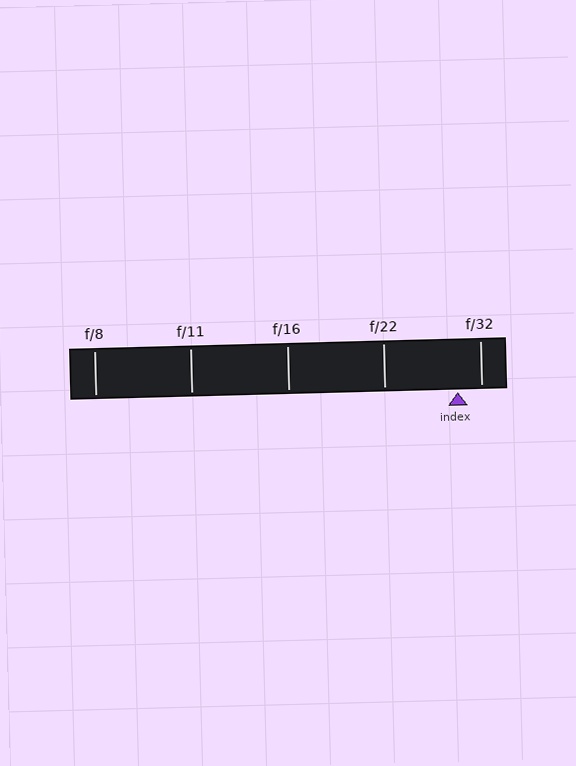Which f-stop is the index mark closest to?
The index mark is closest to f/32.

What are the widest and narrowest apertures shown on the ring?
The widest aperture shown is f/8 and the narrowest is f/32.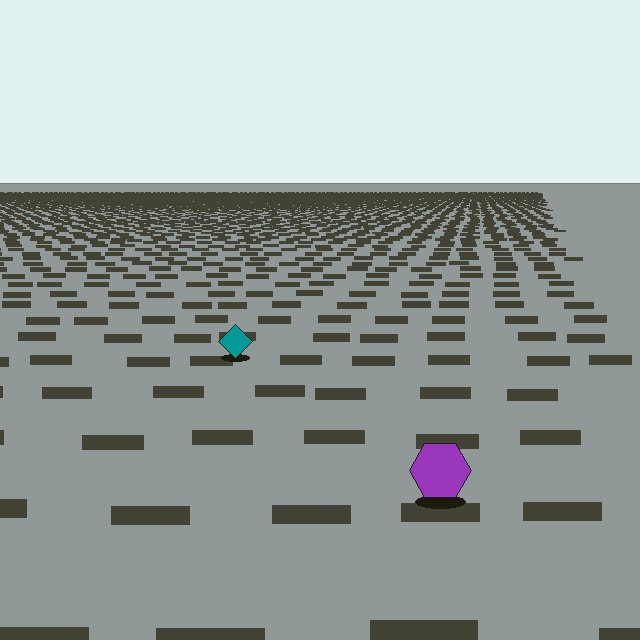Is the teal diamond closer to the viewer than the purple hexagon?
No. The purple hexagon is closer — you can tell from the texture gradient: the ground texture is coarser near it.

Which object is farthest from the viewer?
The teal diamond is farthest from the viewer. It appears smaller and the ground texture around it is denser.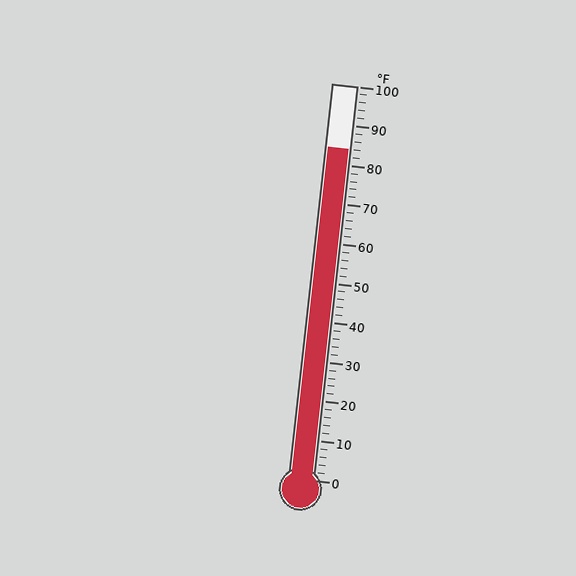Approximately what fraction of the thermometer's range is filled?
The thermometer is filled to approximately 85% of its range.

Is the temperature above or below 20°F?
The temperature is above 20°F.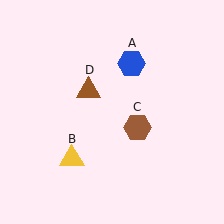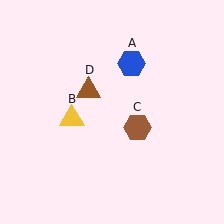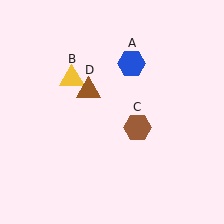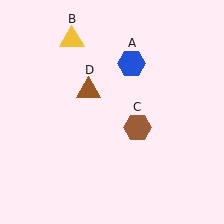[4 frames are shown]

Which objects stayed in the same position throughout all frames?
Blue hexagon (object A) and brown hexagon (object C) and brown triangle (object D) remained stationary.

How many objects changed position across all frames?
1 object changed position: yellow triangle (object B).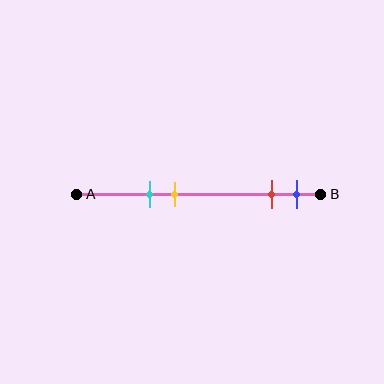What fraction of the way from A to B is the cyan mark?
The cyan mark is approximately 30% (0.3) of the way from A to B.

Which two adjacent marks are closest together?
The red and blue marks are the closest adjacent pair.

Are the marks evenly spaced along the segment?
No, the marks are not evenly spaced.